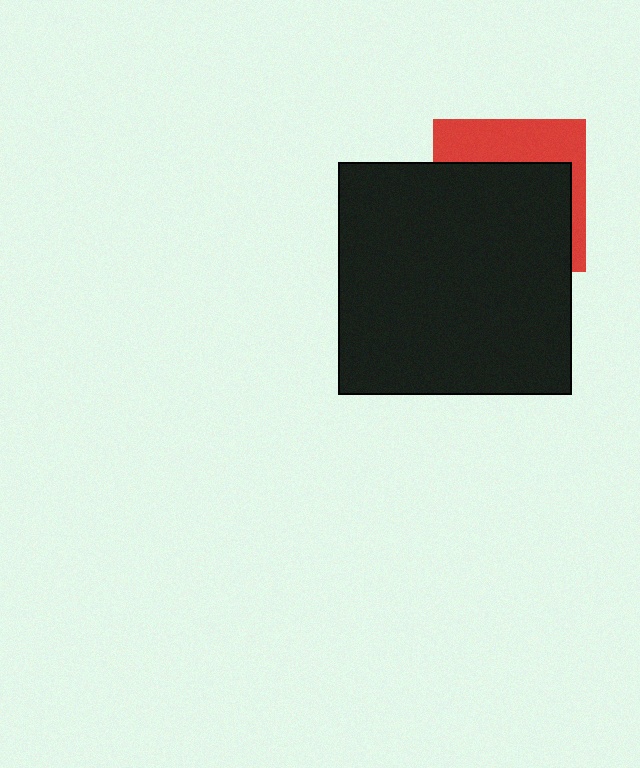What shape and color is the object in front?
The object in front is a black square.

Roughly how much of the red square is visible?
A small part of it is visible (roughly 34%).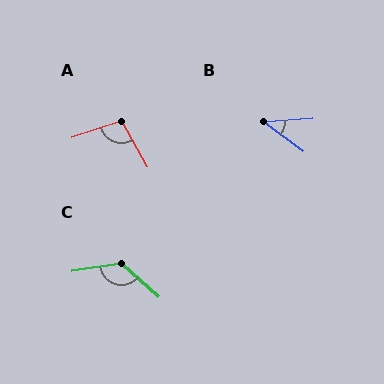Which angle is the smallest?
B, at approximately 41 degrees.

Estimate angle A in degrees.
Approximately 101 degrees.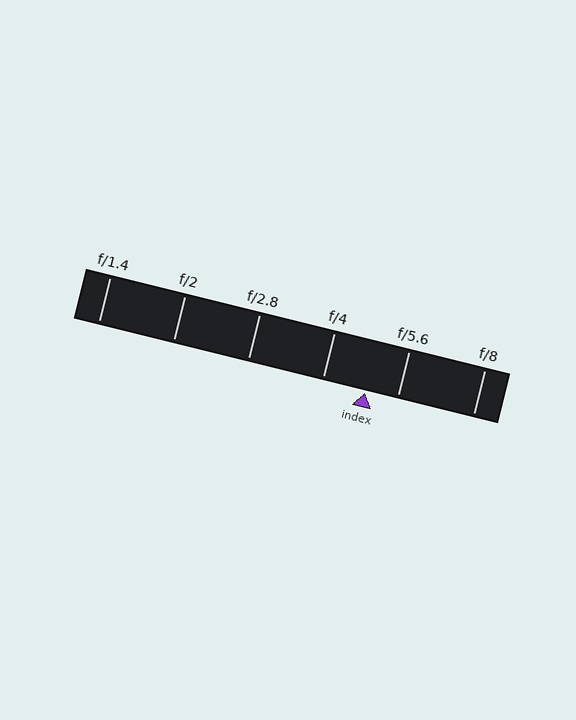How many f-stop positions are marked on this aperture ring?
There are 6 f-stop positions marked.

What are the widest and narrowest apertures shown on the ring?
The widest aperture shown is f/1.4 and the narrowest is f/8.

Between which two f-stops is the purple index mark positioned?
The index mark is between f/4 and f/5.6.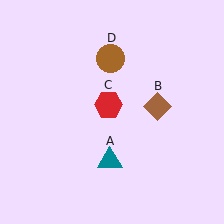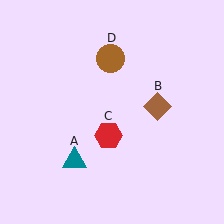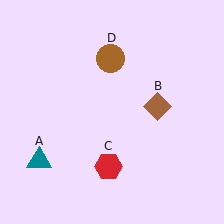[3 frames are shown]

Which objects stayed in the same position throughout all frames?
Brown diamond (object B) and brown circle (object D) remained stationary.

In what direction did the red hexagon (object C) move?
The red hexagon (object C) moved down.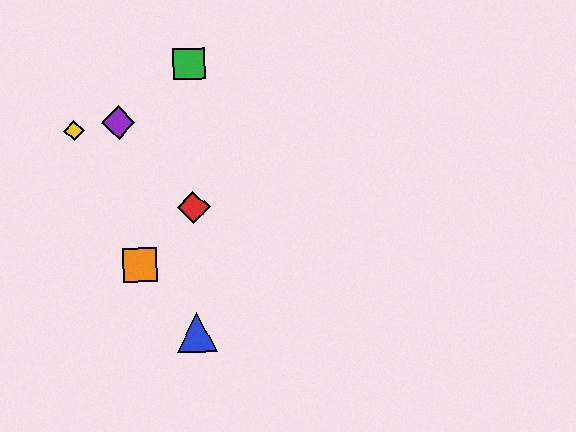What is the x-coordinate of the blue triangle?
The blue triangle is at x≈197.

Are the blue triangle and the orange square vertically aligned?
No, the blue triangle is at x≈197 and the orange square is at x≈140.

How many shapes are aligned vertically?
3 shapes (the red diamond, the blue triangle, the green square) are aligned vertically.